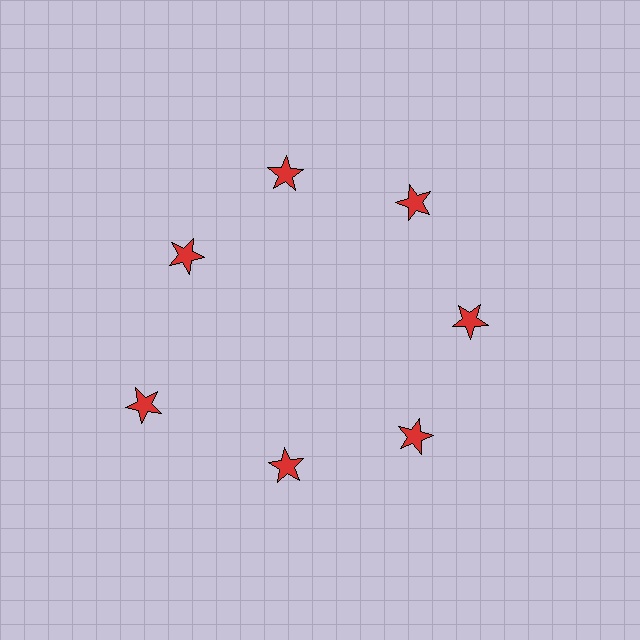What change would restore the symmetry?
The symmetry would be restored by moving it inward, back onto the ring so that all 7 stars sit at equal angles and equal distance from the center.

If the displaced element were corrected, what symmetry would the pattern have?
It would have 7-fold rotational symmetry — the pattern would map onto itself every 51 degrees.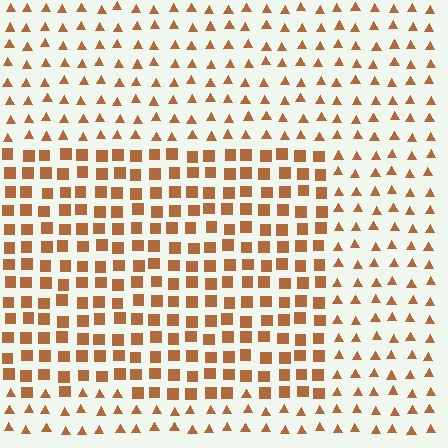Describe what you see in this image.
The image is filled with small brown elements arranged in a uniform grid. A rectangle-shaped region contains squares, while the surrounding area contains triangles. The boundary is defined purely by the change in element shape.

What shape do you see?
I see a rectangle.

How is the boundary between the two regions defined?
The boundary is defined by a change in element shape: squares inside vs. triangles outside. All elements share the same color and spacing.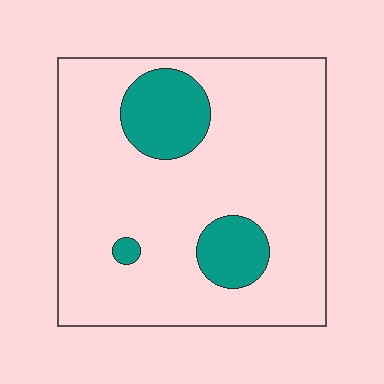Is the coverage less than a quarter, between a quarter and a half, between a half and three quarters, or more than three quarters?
Less than a quarter.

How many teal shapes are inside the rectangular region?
3.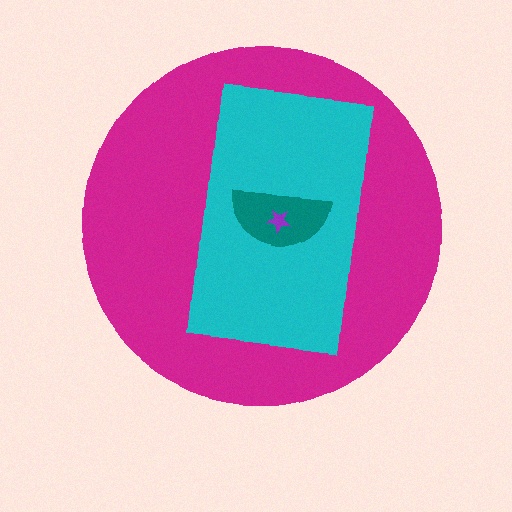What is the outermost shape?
The magenta circle.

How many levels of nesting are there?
4.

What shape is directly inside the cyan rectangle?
The teal semicircle.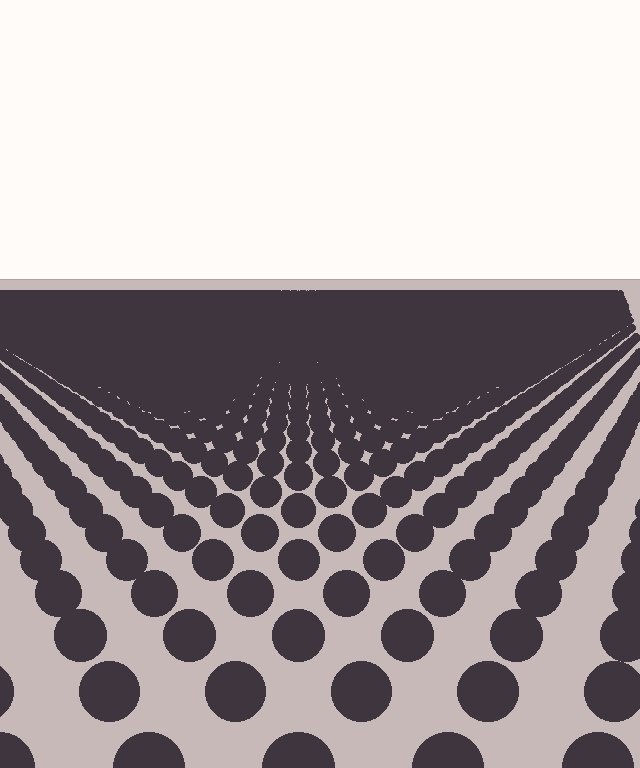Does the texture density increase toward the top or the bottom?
Density increases toward the top.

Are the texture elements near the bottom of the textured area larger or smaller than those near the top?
Larger. Near the bottom, elements are closer to the viewer and appear at a bigger on-screen size.